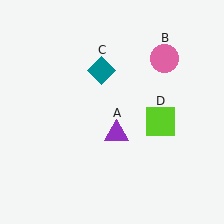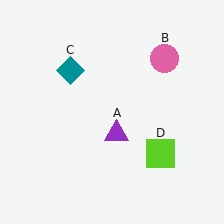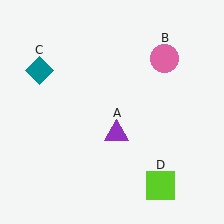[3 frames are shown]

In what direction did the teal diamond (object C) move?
The teal diamond (object C) moved left.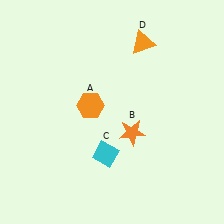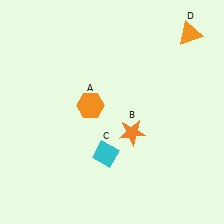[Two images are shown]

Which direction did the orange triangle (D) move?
The orange triangle (D) moved right.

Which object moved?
The orange triangle (D) moved right.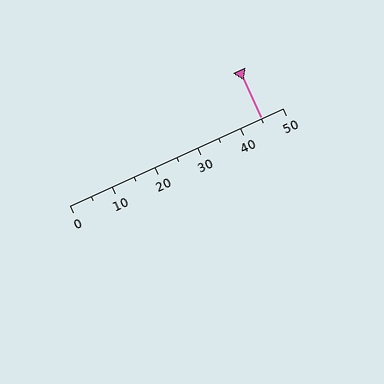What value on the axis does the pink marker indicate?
The marker indicates approximately 45.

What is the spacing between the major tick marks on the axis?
The major ticks are spaced 10 apart.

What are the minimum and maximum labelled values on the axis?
The axis runs from 0 to 50.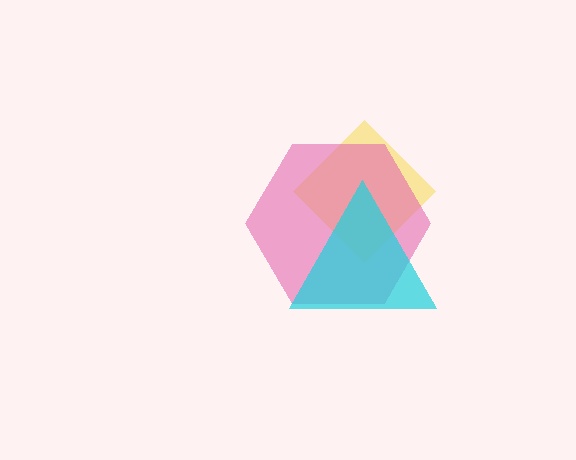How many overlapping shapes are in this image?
There are 3 overlapping shapes in the image.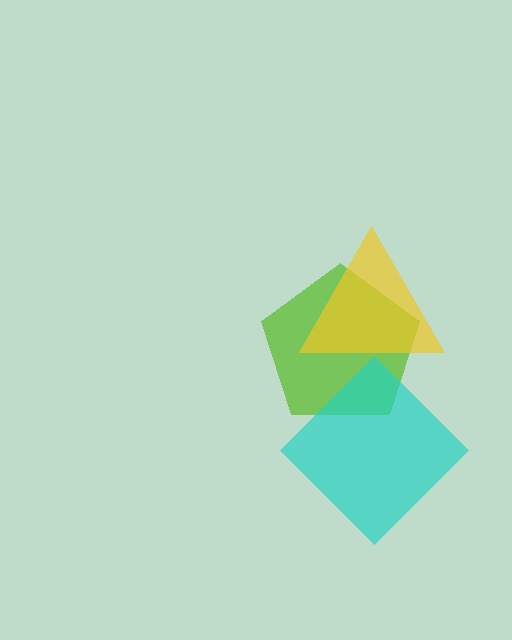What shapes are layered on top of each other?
The layered shapes are: a lime pentagon, a yellow triangle, a cyan diamond.